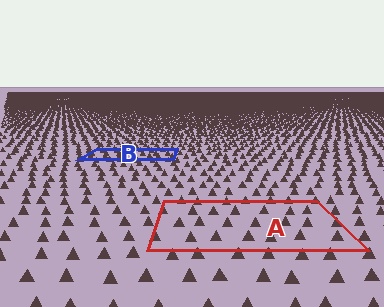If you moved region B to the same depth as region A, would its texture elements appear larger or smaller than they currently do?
They would appear larger. At a closer depth, the same texture elements are projected at a bigger on-screen size.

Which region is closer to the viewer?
Region A is closer. The texture elements there are larger and more spread out.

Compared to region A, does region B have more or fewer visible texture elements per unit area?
Region B has more texture elements per unit area — they are packed more densely because it is farther away.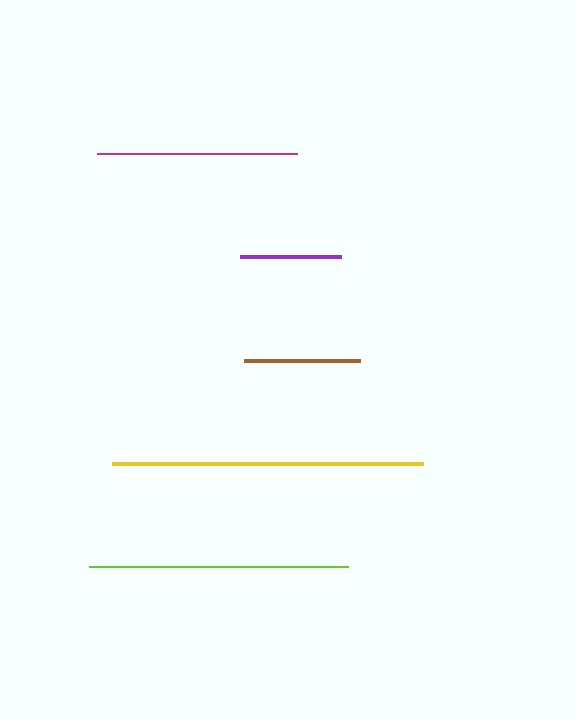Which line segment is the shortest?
The purple line is the shortest at approximately 101 pixels.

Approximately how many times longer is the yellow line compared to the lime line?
The yellow line is approximately 1.2 times the length of the lime line.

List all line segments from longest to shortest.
From longest to shortest: yellow, lime, magenta, brown, purple.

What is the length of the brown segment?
The brown segment is approximately 116 pixels long.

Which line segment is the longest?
The yellow line is the longest at approximately 311 pixels.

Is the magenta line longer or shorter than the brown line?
The magenta line is longer than the brown line.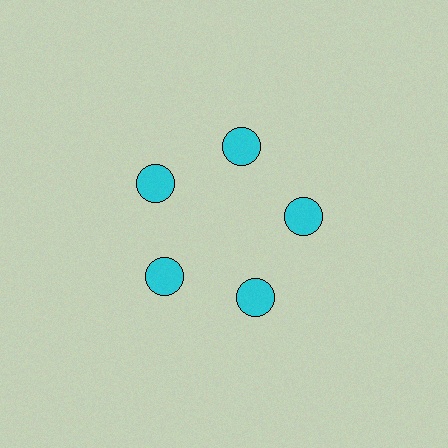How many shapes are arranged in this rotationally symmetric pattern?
There are 5 shapes, arranged in 5 groups of 1.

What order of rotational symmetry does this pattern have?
This pattern has 5-fold rotational symmetry.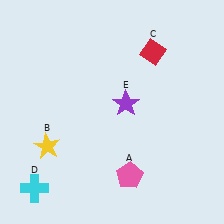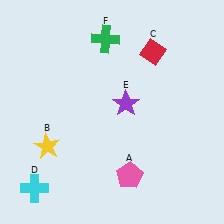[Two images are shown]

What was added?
A green cross (F) was added in Image 2.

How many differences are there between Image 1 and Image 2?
There is 1 difference between the two images.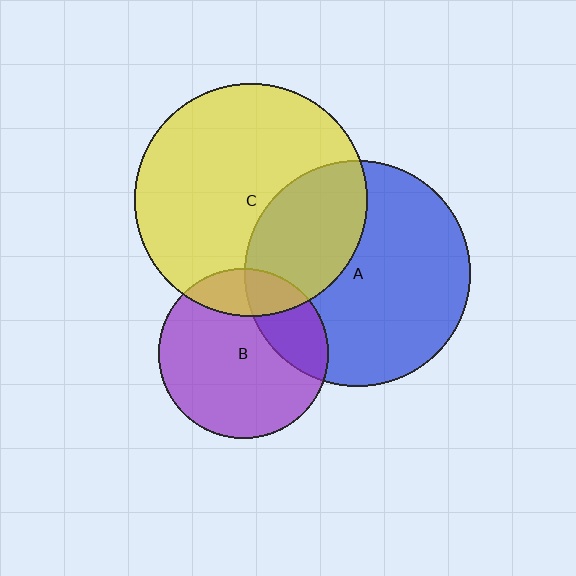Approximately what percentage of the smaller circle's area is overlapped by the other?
Approximately 20%.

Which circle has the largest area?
Circle C (yellow).